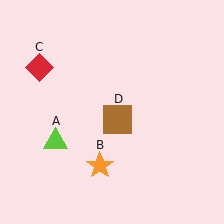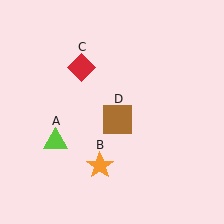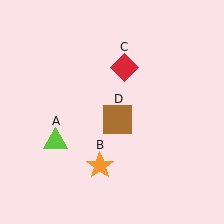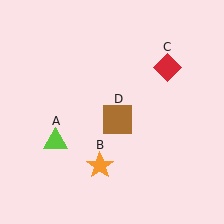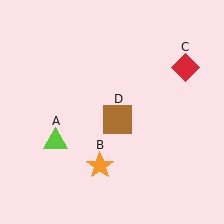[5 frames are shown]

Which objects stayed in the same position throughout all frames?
Lime triangle (object A) and orange star (object B) and brown square (object D) remained stationary.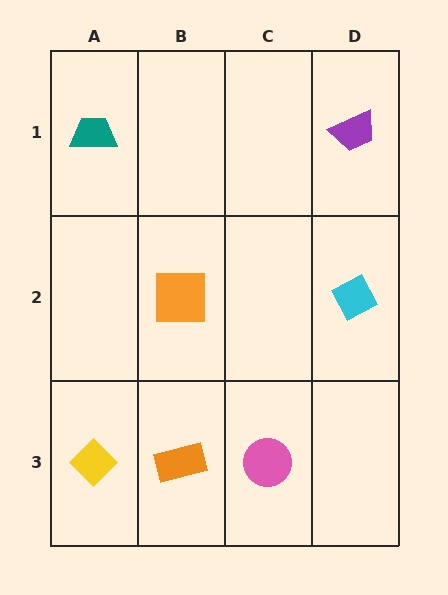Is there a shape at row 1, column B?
No, that cell is empty.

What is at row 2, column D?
A cyan diamond.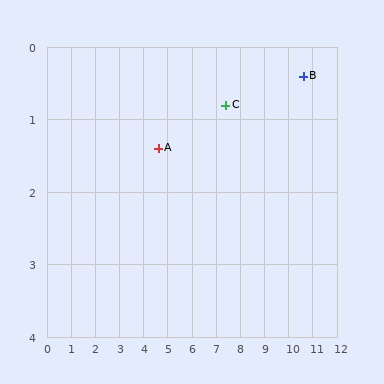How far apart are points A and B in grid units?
Points A and B are about 6.1 grid units apart.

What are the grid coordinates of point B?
Point B is at approximately (10.6, 0.4).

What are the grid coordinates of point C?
Point C is at approximately (7.4, 0.8).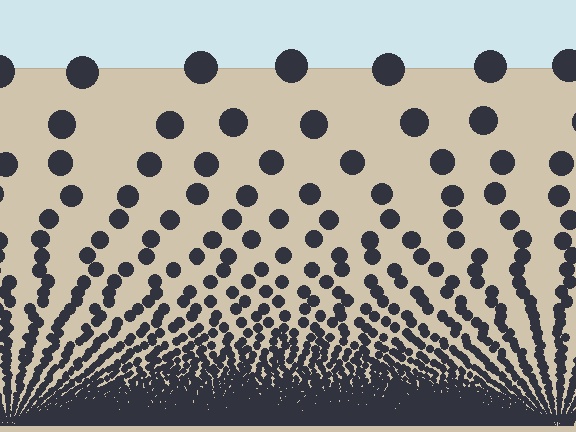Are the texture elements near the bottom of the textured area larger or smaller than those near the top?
Smaller. The gradient is inverted — elements near the bottom are smaller and denser.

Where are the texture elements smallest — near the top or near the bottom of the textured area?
Near the bottom.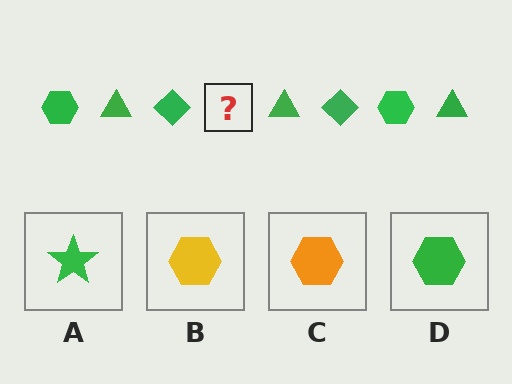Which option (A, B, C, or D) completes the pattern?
D.